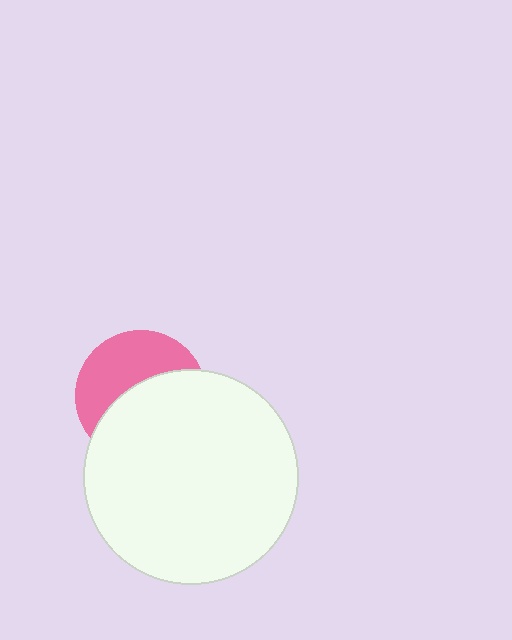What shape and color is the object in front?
The object in front is a white circle.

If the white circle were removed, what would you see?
You would see the complete pink circle.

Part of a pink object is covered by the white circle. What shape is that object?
It is a circle.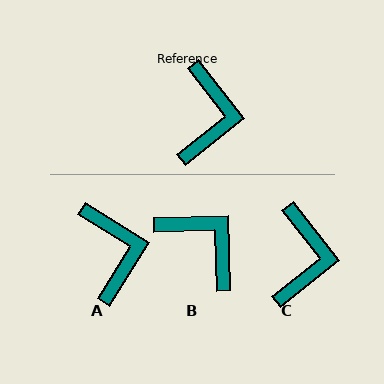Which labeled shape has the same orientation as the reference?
C.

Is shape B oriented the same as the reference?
No, it is off by about 54 degrees.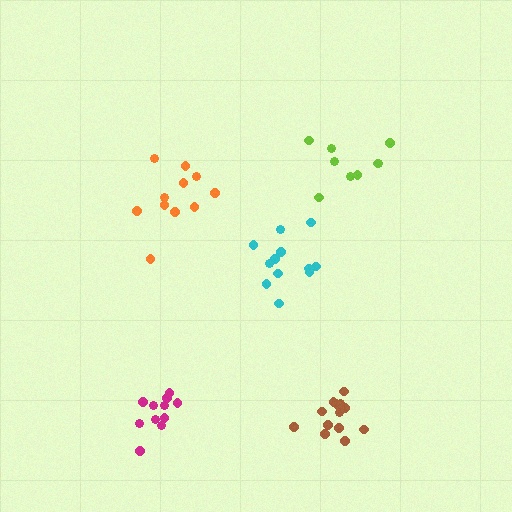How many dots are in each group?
Group 1: 12 dots, Group 2: 11 dots, Group 3: 9 dots, Group 4: 14 dots, Group 5: 12 dots (58 total).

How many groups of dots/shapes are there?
There are 5 groups.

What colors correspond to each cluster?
The clusters are colored: magenta, orange, lime, brown, cyan.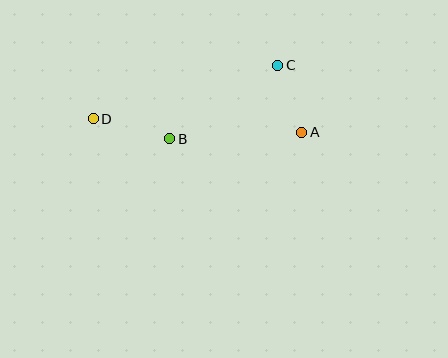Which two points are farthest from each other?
Points A and D are farthest from each other.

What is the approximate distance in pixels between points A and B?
The distance between A and B is approximately 132 pixels.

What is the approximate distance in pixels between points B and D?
The distance between B and D is approximately 79 pixels.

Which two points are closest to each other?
Points A and C are closest to each other.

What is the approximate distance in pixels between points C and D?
The distance between C and D is approximately 192 pixels.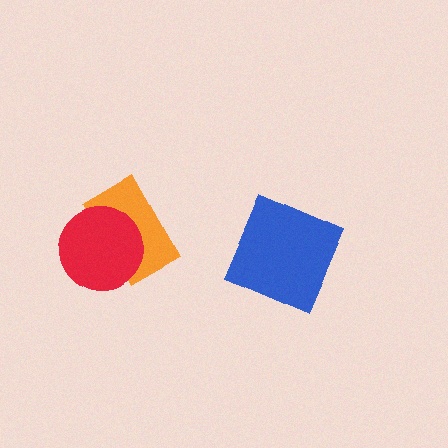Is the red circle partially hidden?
No, no other shape covers it.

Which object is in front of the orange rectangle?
The red circle is in front of the orange rectangle.